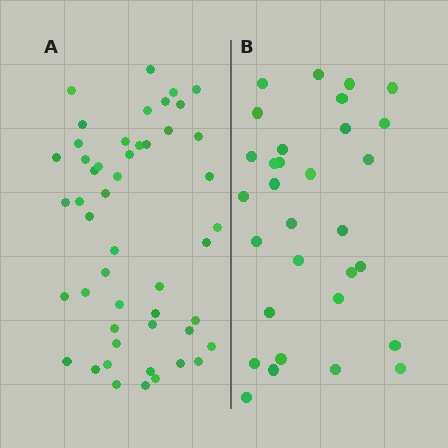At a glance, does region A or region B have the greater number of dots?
Region A (the left region) has more dots.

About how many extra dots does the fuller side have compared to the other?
Region A has approximately 20 more dots than region B.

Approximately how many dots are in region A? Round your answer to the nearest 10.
About 50 dots. (The exact count is 49, which rounds to 50.)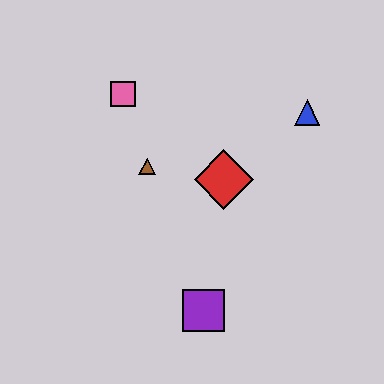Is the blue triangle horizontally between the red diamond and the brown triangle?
No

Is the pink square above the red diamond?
Yes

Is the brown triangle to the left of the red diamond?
Yes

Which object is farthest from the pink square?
The purple square is farthest from the pink square.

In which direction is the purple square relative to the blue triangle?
The purple square is below the blue triangle.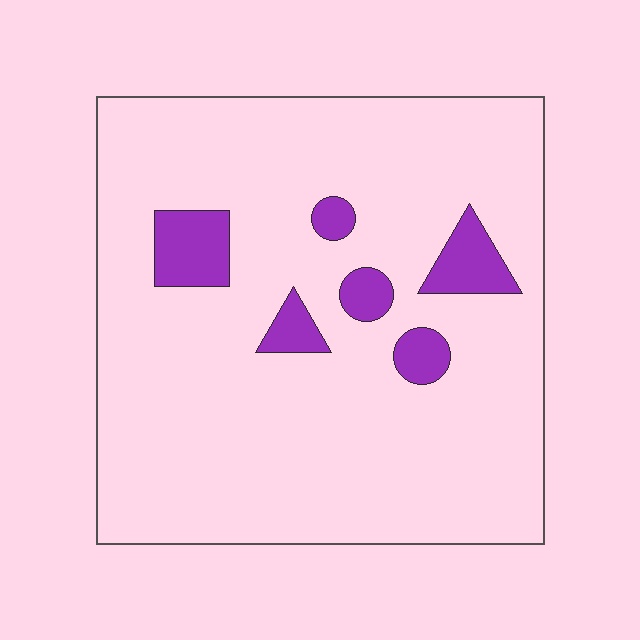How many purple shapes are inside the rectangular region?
6.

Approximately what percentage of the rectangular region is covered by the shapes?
Approximately 10%.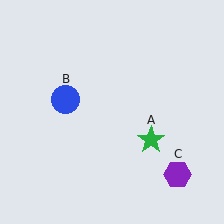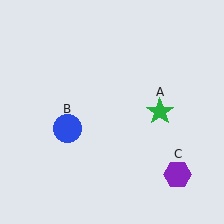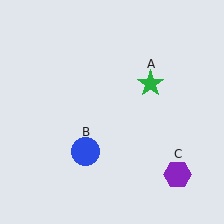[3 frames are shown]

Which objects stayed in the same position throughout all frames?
Purple hexagon (object C) remained stationary.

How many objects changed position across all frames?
2 objects changed position: green star (object A), blue circle (object B).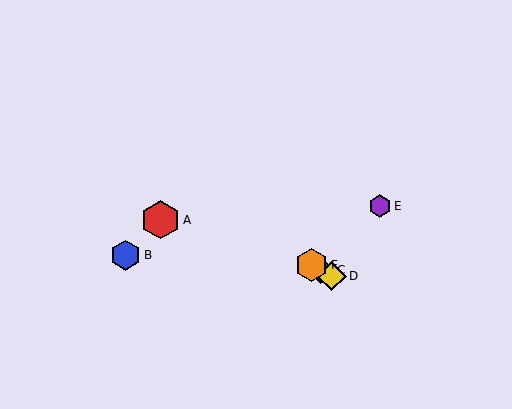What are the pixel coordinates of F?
Object F is at (312, 265).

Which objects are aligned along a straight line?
Objects C, D, F are aligned along a straight line.